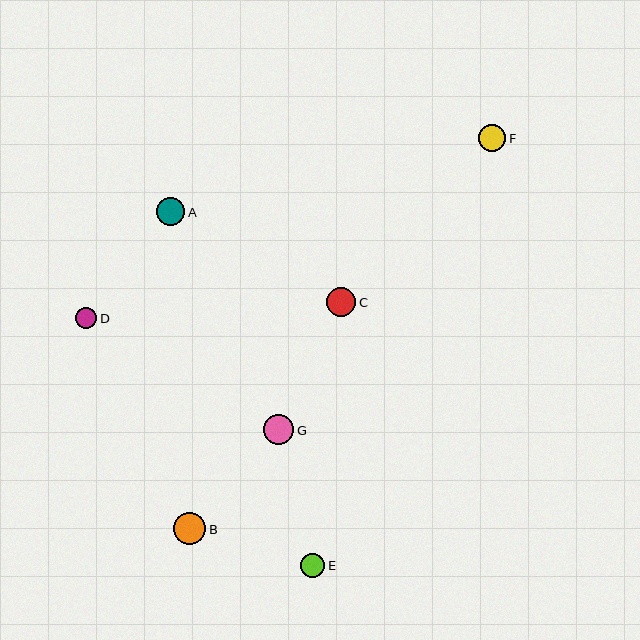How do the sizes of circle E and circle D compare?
Circle E and circle D are approximately the same size.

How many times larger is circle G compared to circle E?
Circle G is approximately 1.3 times the size of circle E.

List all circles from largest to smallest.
From largest to smallest: B, G, C, A, F, E, D.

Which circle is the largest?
Circle B is the largest with a size of approximately 32 pixels.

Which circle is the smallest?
Circle D is the smallest with a size of approximately 22 pixels.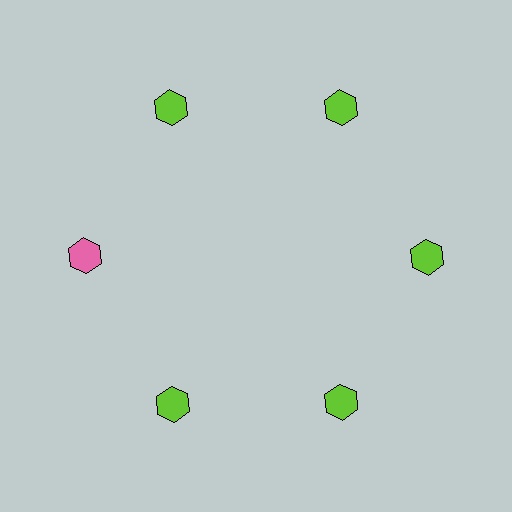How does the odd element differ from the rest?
It has a different color: pink instead of lime.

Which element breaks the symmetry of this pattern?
The pink hexagon at roughly the 9 o'clock position breaks the symmetry. All other shapes are lime hexagons.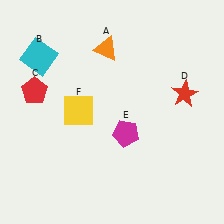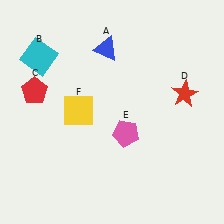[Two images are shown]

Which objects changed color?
A changed from orange to blue. E changed from magenta to pink.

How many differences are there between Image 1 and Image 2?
There are 2 differences between the two images.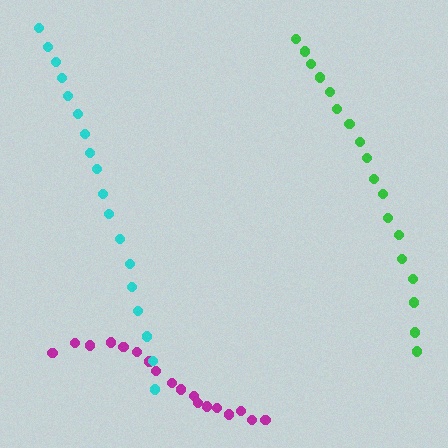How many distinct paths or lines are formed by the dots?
There are 3 distinct paths.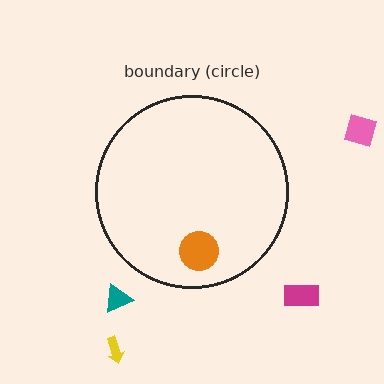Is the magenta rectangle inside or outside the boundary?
Outside.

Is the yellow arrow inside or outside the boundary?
Outside.